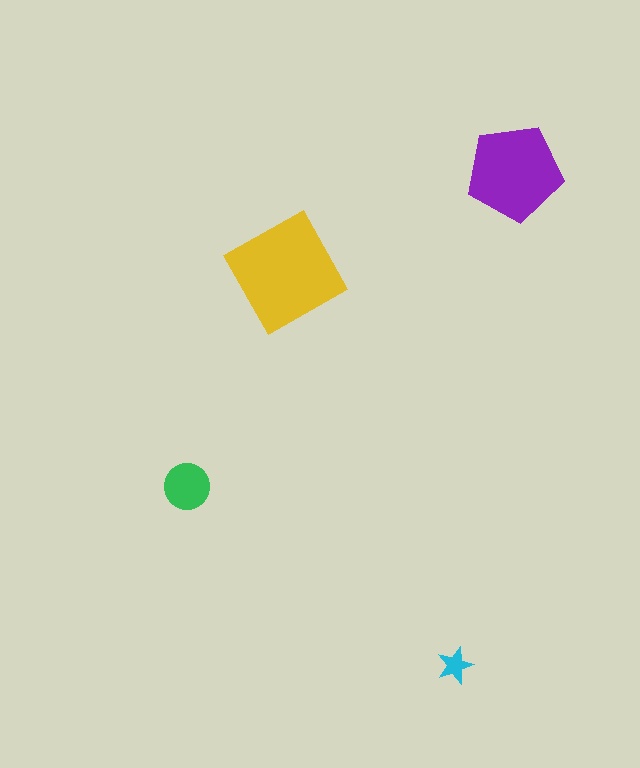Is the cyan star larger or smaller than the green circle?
Smaller.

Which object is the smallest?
The cyan star.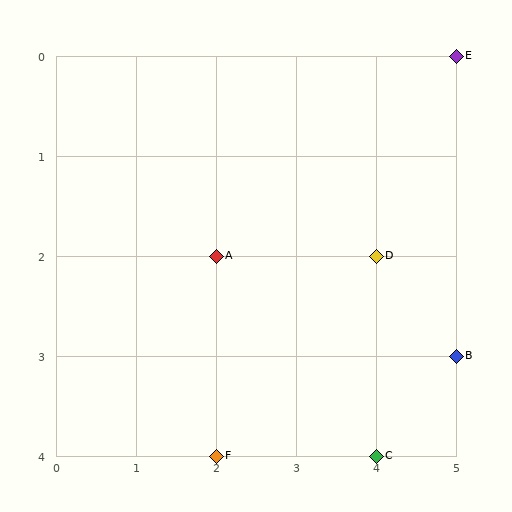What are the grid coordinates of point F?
Point F is at grid coordinates (2, 4).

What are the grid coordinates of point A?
Point A is at grid coordinates (2, 2).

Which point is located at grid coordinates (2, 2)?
Point A is at (2, 2).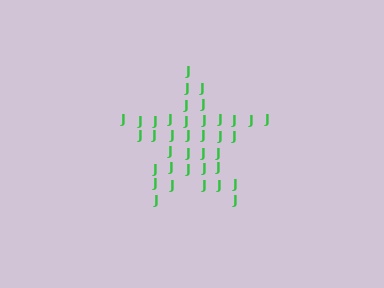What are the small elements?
The small elements are letter J's.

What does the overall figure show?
The overall figure shows a star.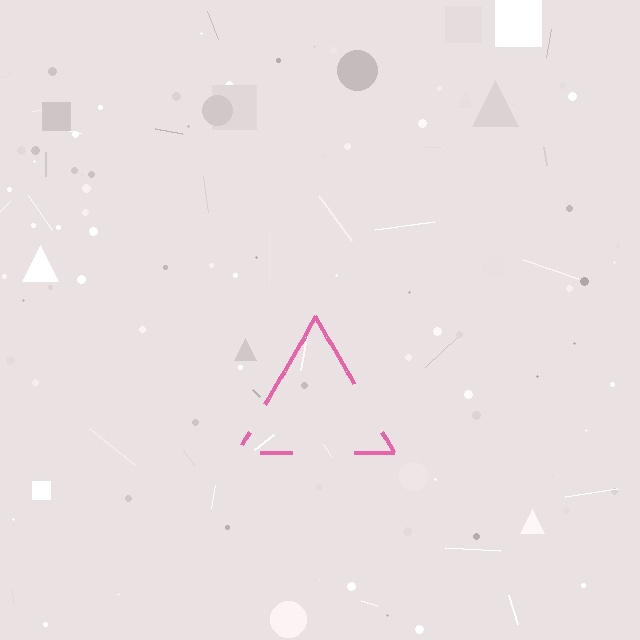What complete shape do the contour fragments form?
The contour fragments form a triangle.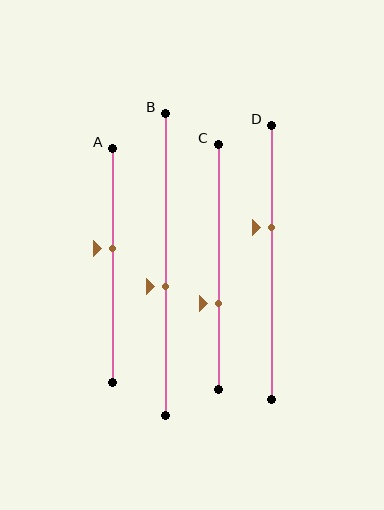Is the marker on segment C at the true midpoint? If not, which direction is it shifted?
No, the marker on segment C is shifted downward by about 15% of the segment length.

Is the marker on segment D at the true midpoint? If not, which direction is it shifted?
No, the marker on segment D is shifted upward by about 13% of the segment length.